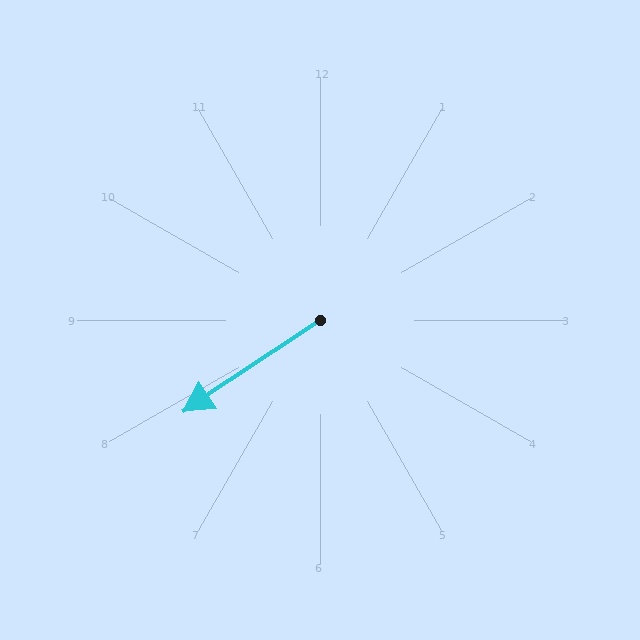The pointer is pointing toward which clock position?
Roughly 8 o'clock.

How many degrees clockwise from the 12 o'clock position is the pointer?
Approximately 236 degrees.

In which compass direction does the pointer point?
Southwest.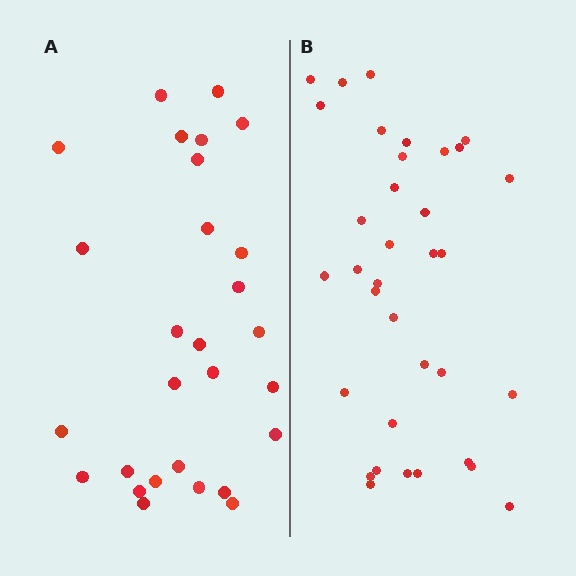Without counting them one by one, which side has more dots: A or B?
Region B (the right region) has more dots.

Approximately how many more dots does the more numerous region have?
Region B has roughly 8 or so more dots than region A.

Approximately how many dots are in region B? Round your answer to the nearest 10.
About 40 dots. (The exact count is 35, which rounds to 40.)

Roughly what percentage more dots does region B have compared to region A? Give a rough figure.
About 25% more.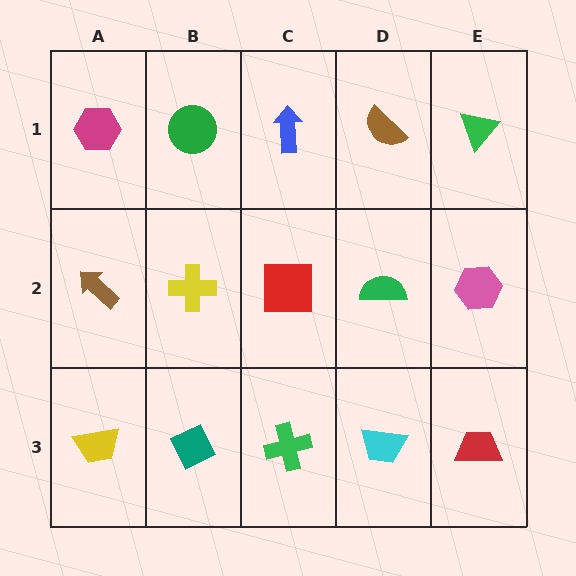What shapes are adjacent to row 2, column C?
A blue arrow (row 1, column C), a green cross (row 3, column C), a yellow cross (row 2, column B), a green semicircle (row 2, column D).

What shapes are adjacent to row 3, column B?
A yellow cross (row 2, column B), a yellow trapezoid (row 3, column A), a green cross (row 3, column C).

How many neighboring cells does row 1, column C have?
3.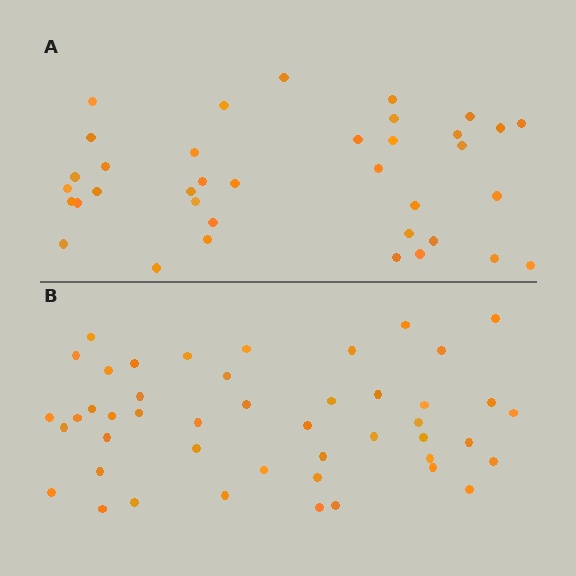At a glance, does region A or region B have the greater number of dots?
Region B (the bottom region) has more dots.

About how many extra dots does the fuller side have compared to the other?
Region B has roughly 8 or so more dots than region A.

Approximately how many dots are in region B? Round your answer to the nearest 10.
About 50 dots. (The exact count is 46, which rounds to 50.)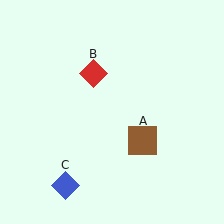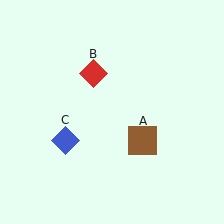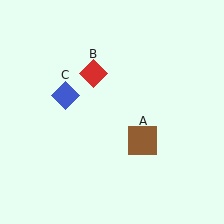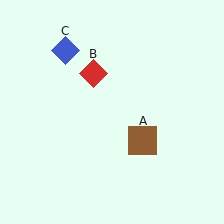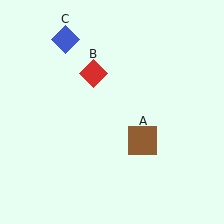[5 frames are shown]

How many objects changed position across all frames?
1 object changed position: blue diamond (object C).